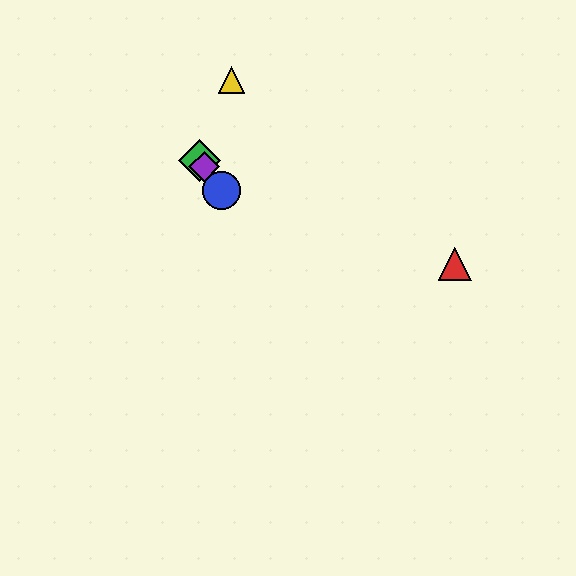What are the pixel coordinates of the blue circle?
The blue circle is at (222, 190).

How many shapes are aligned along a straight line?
3 shapes (the blue circle, the green diamond, the purple diamond) are aligned along a straight line.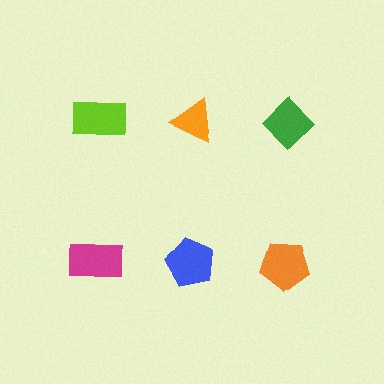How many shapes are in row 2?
3 shapes.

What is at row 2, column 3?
An orange pentagon.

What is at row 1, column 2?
An orange triangle.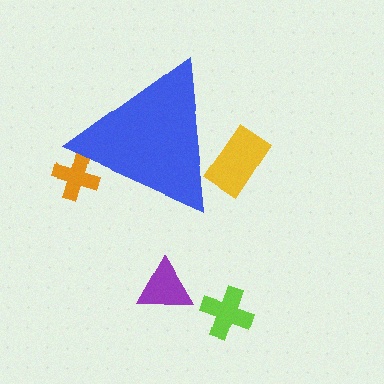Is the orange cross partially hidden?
Yes, the orange cross is partially hidden behind the blue triangle.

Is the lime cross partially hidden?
No, the lime cross is fully visible.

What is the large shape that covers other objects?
A blue triangle.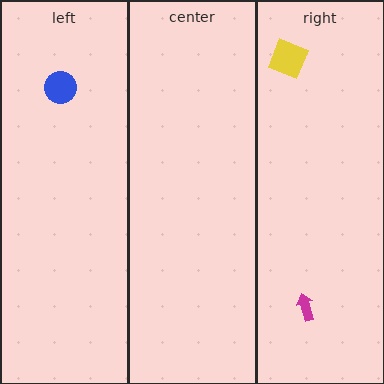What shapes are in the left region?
The blue circle.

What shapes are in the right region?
The yellow square, the magenta arrow.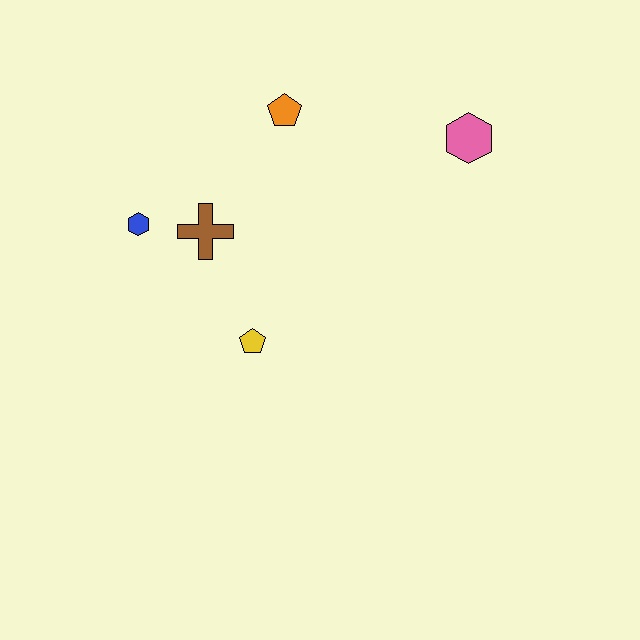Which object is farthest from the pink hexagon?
The blue hexagon is farthest from the pink hexagon.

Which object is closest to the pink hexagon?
The orange pentagon is closest to the pink hexagon.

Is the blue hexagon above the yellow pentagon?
Yes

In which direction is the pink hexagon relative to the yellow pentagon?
The pink hexagon is to the right of the yellow pentagon.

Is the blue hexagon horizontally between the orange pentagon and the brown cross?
No